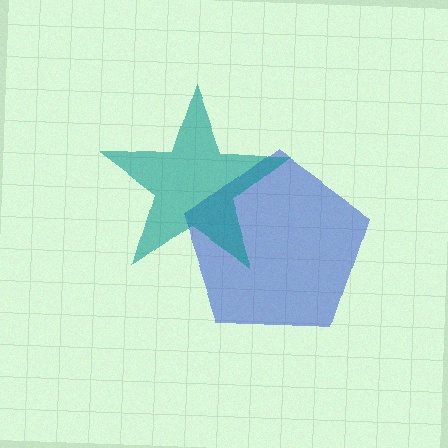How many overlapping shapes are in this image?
There are 2 overlapping shapes in the image.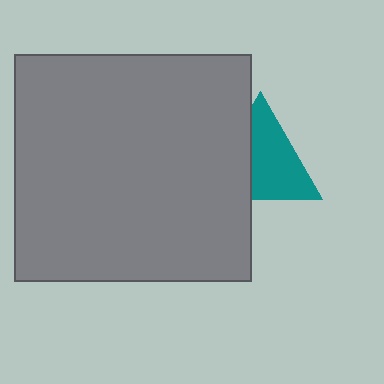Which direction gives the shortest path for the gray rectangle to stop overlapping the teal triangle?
Moving left gives the shortest separation.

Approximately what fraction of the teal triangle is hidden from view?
Roughly 37% of the teal triangle is hidden behind the gray rectangle.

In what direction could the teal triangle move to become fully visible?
The teal triangle could move right. That would shift it out from behind the gray rectangle entirely.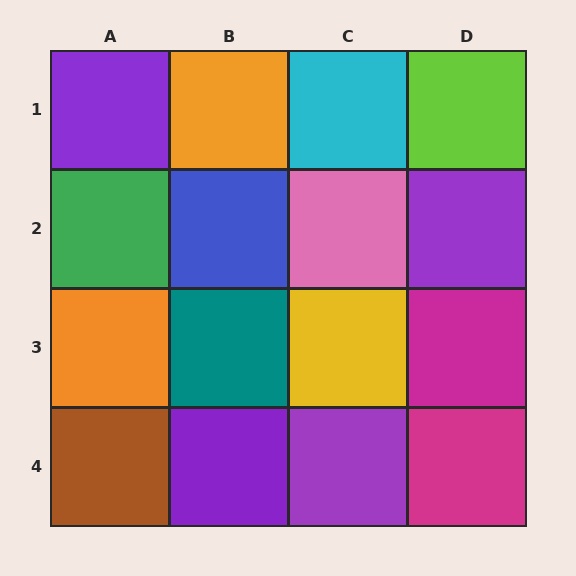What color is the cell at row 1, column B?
Orange.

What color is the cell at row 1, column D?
Lime.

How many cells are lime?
1 cell is lime.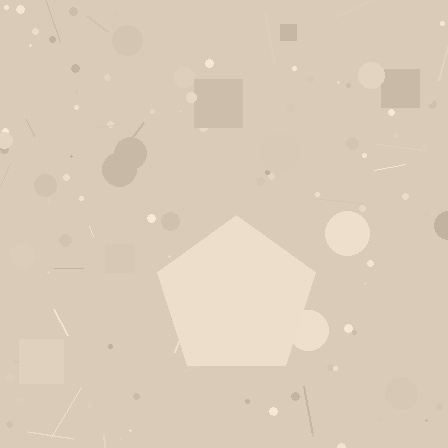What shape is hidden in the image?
A pentagon is hidden in the image.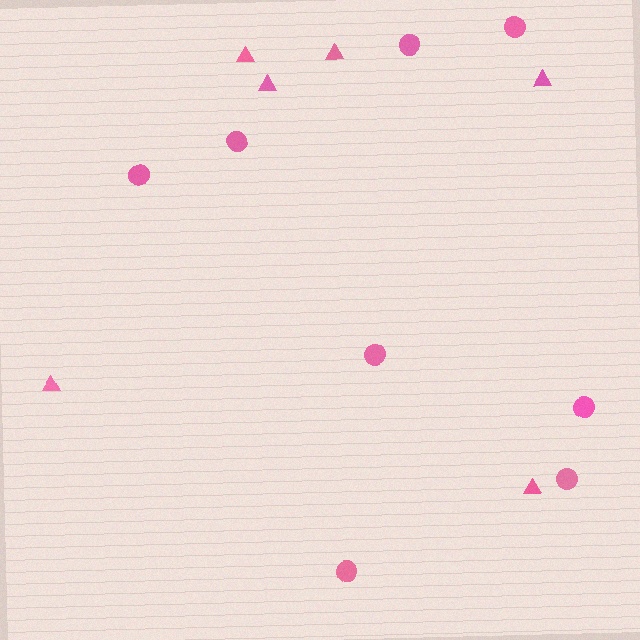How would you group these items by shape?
There are 2 groups: one group of triangles (6) and one group of circles (8).